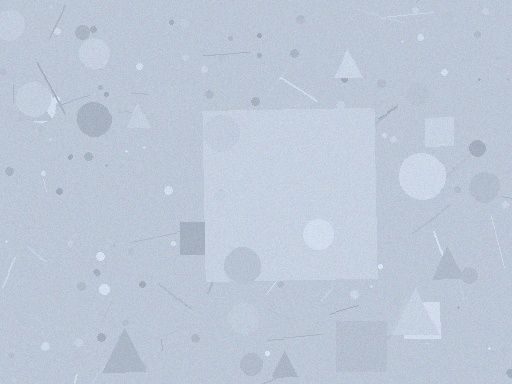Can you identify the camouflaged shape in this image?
The camouflaged shape is a square.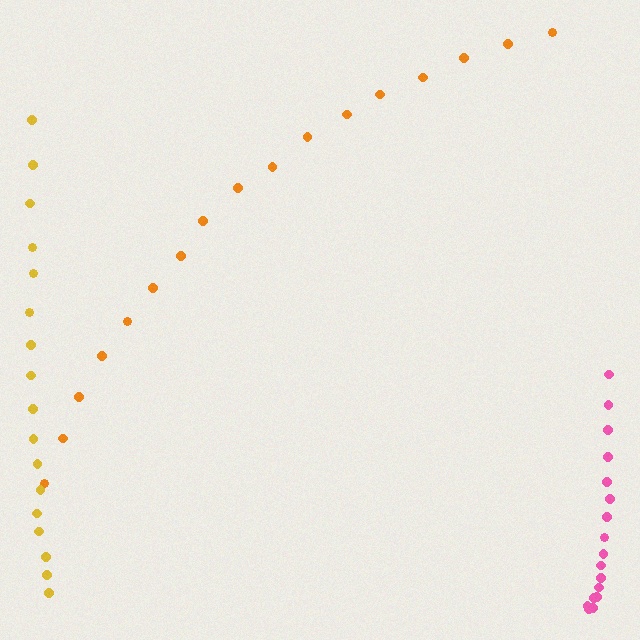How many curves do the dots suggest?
There are 3 distinct paths.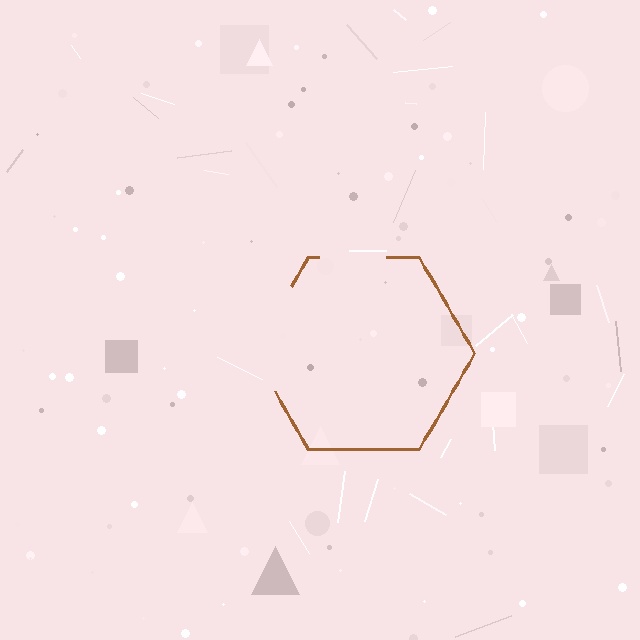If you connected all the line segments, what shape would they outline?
They would outline a hexagon.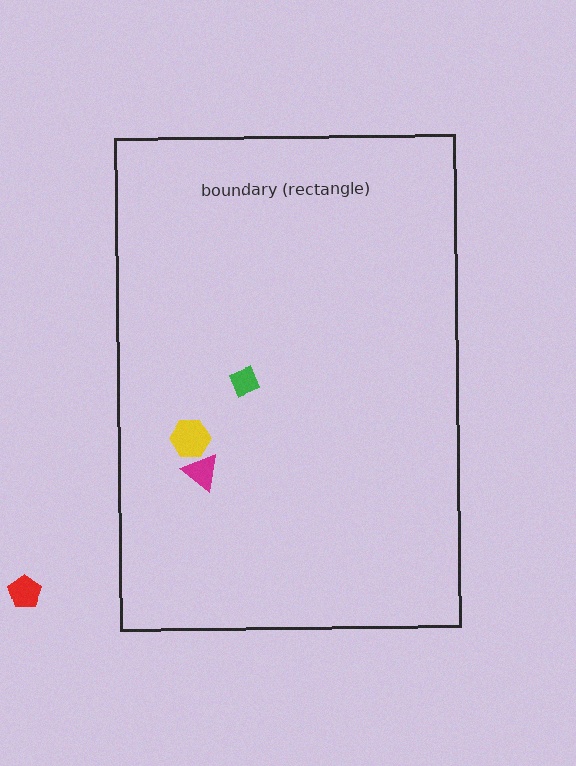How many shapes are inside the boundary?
3 inside, 1 outside.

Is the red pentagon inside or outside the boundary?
Outside.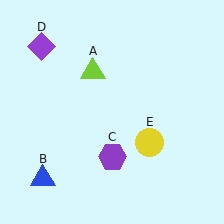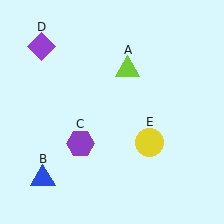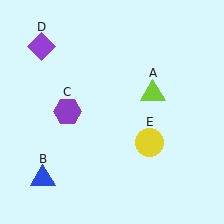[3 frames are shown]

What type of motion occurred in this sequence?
The lime triangle (object A), purple hexagon (object C) rotated clockwise around the center of the scene.